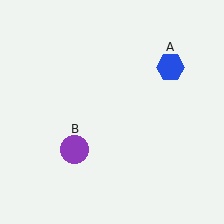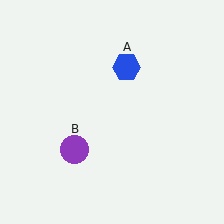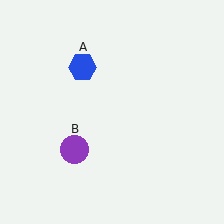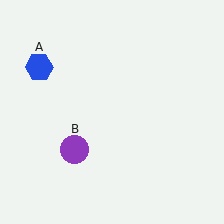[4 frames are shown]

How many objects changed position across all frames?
1 object changed position: blue hexagon (object A).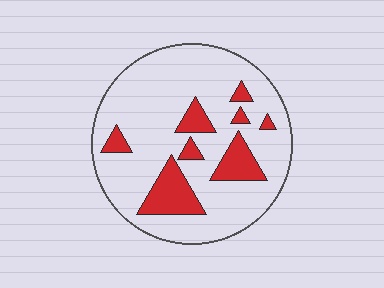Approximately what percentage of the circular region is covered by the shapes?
Approximately 20%.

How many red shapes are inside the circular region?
8.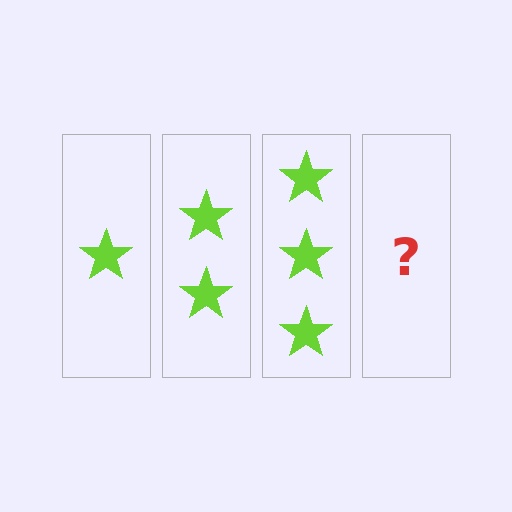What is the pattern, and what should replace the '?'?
The pattern is that each step adds one more star. The '?' should be 4 stars.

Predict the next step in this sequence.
The next step is 4 stars.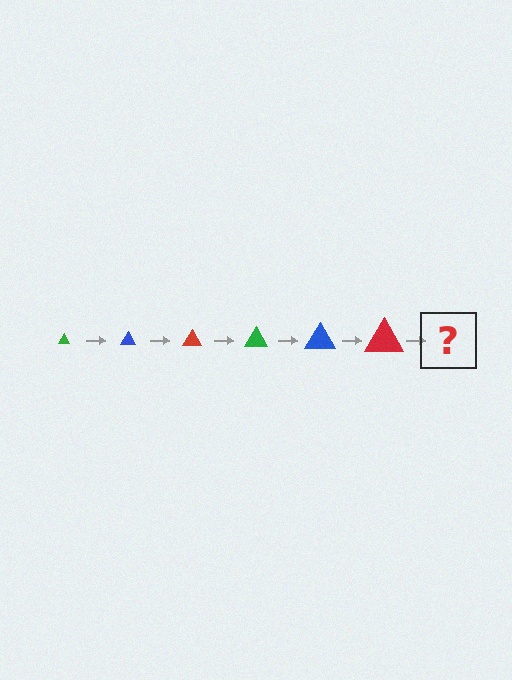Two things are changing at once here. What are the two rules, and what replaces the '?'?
The two rules are that the triangle grows larger each step and the color cycles through green, blue, and red. The '?' should be a green triangle, larger than the previous one.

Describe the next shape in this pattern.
It should be a green triangle, larger than the previous one.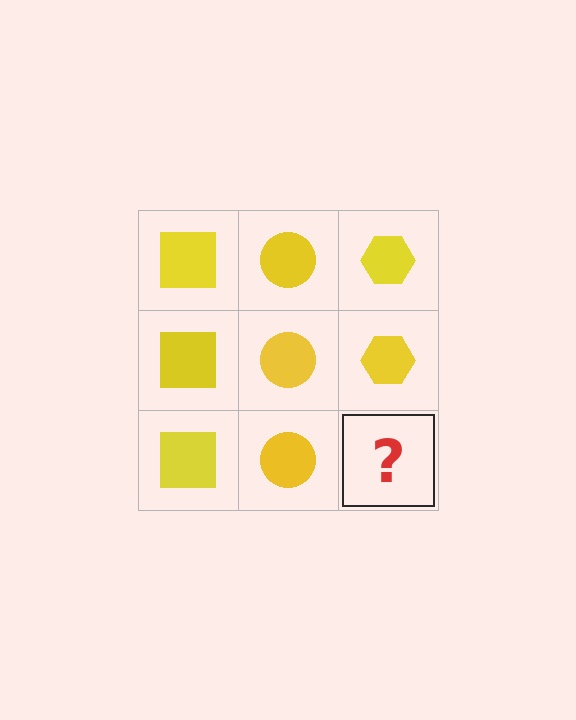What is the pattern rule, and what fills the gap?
The rule is that each column has a consistent shape. The gap should be filled with a yellow hexagon.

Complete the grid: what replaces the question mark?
The question mark should be replaced with a yellow hexagon.